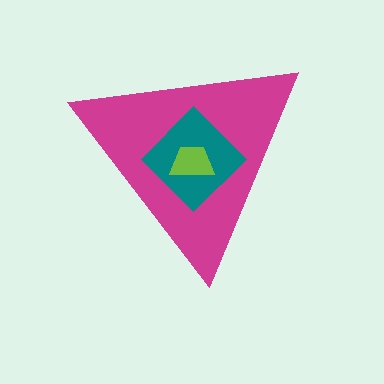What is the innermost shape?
The lime trapezoid.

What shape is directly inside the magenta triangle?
The teal diamond.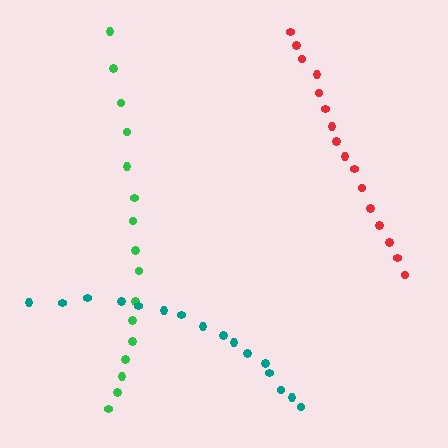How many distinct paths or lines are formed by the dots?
There are 3 distinct paths.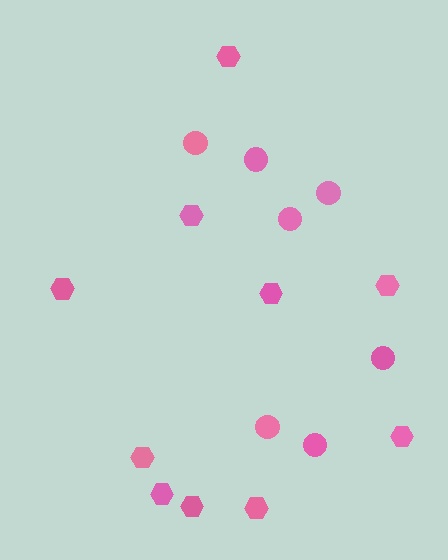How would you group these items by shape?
There are 2 groups: one group of hexagons (10) and one group of circles (7).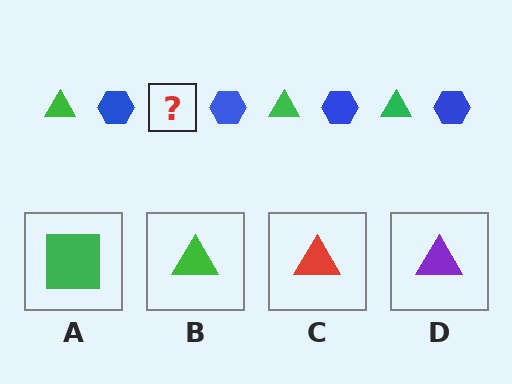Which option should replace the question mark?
Option B.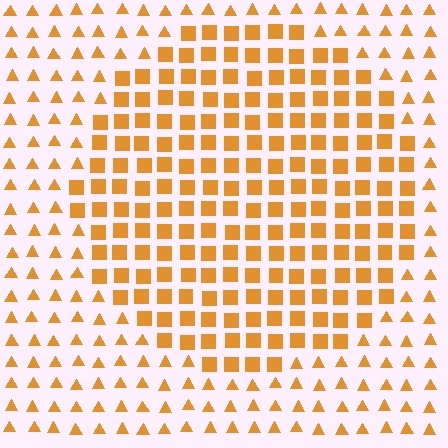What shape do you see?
I see a circle.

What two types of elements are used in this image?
The image uses squares inside the circle region and triangles outside it.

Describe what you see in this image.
The image is filled with small orange elements arranged in a uniform grid. A circle-shaped region contains squares, while the surrounding area contains triangles. The boundary is defined purely by the change in element shape.